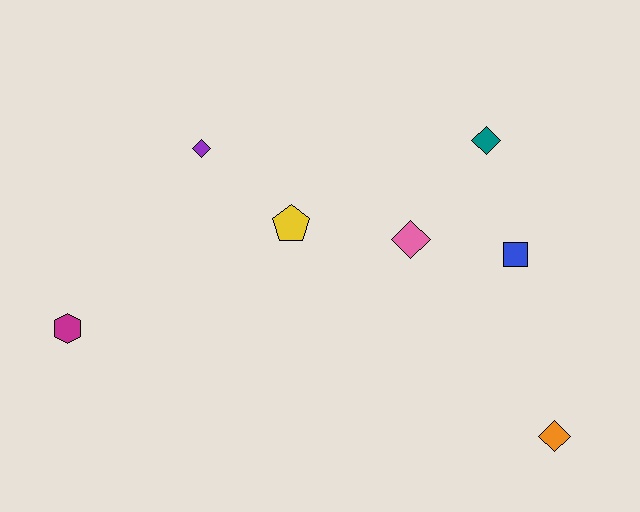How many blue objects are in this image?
There is 1 blue object.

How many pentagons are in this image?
There is 1 pentagon.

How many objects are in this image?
There are 7 objects.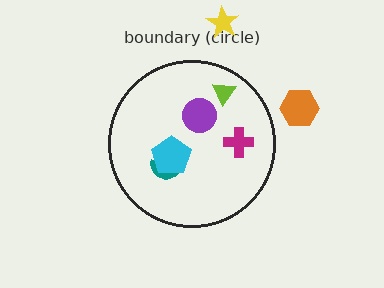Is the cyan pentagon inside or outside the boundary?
Inside.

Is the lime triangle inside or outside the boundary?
Inside.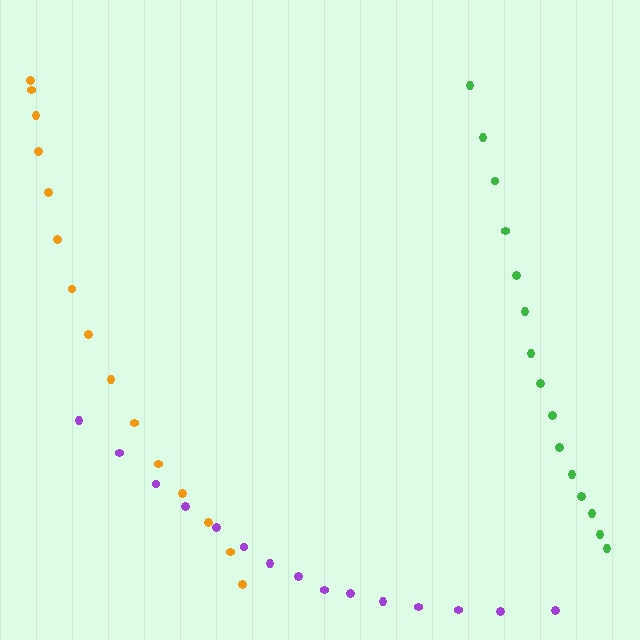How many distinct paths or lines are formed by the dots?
There are 3 distinct paths.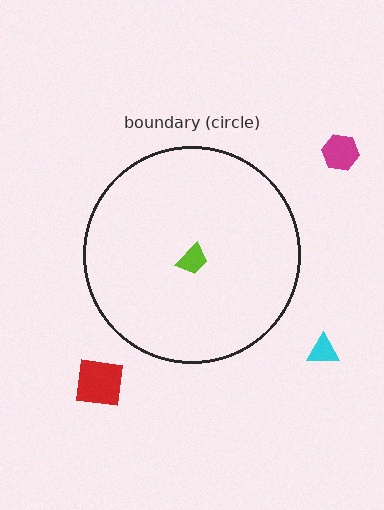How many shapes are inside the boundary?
1 inside, 3 outside.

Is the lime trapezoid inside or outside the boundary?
Inside.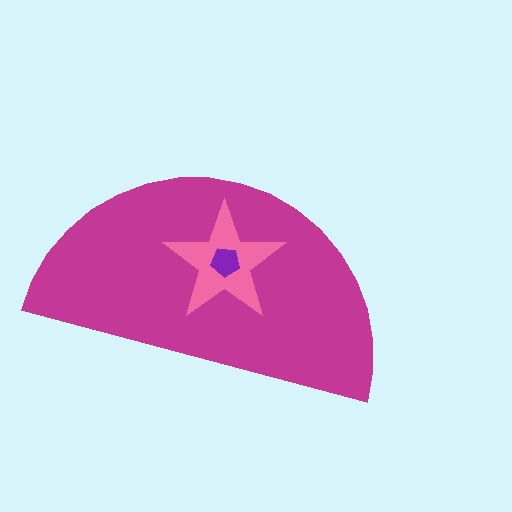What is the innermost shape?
The purple pentagon.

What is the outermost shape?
The magenta semicircle.